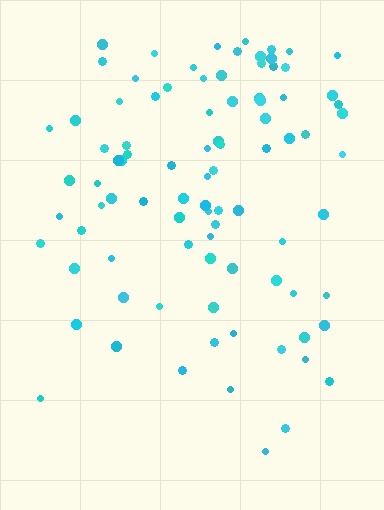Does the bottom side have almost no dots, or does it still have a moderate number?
Still a moderate number, just noticeably fewer than the top.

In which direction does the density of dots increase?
From bottom to top, with the top side densest.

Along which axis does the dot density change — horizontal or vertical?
Vertical.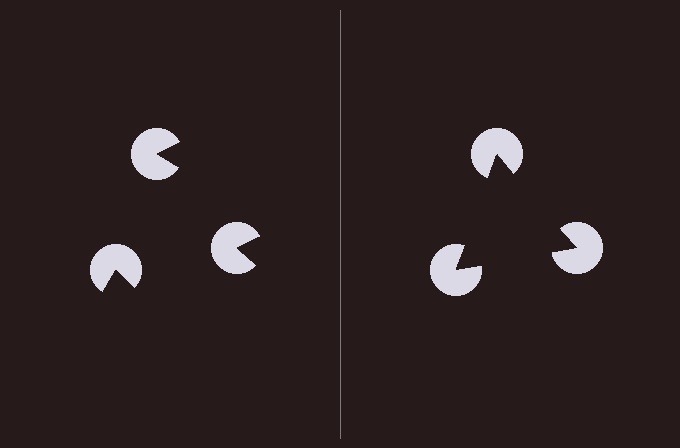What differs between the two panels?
The pac-man discs are positioned identically on both sides; only the wedge orientations differ. On the right they align to a triangle; on the left they are misaligned.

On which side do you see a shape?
An illusory triangle appears on the right side. On the left side the wedge cuts are rotated, so no coherent shape forms.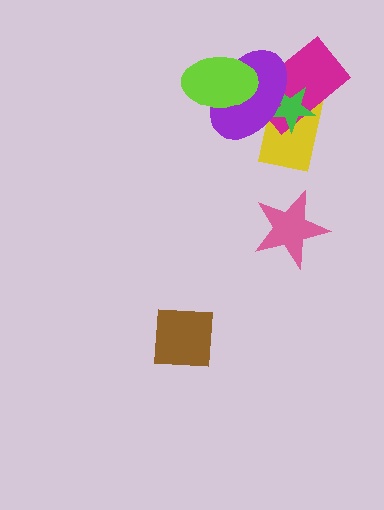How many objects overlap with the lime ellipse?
1 object overlaps with the lime ellipse.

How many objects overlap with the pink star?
0 objects overlap with the pink star.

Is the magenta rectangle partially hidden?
Yes, it is partially covered by another shape.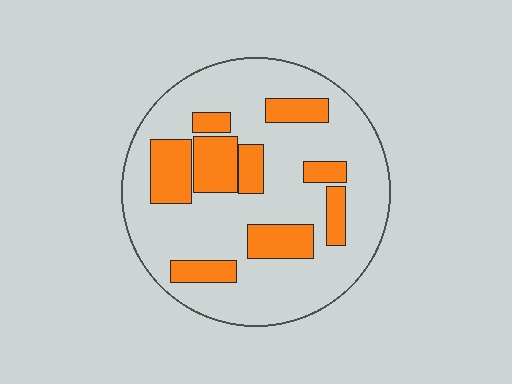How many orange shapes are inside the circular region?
9.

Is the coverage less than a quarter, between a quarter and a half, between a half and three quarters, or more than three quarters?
Between a quarter and a half.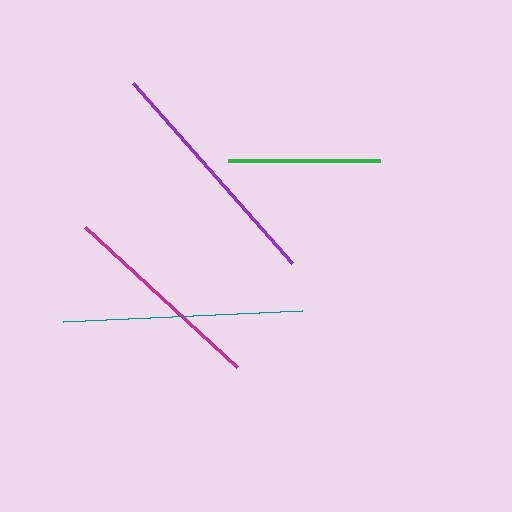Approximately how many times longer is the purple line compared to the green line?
The purple line is approximately 1.6 times the length of the green line.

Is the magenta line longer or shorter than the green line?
The magenta line is longer than the green line.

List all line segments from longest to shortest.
From longest to shortest: purple, teal, magenta, green.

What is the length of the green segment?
The green segment is approximately 153 pixels long.